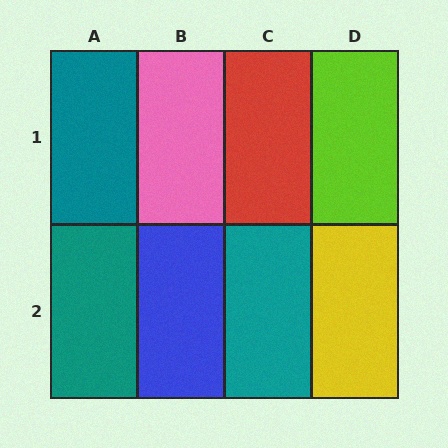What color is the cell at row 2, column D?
Yellow.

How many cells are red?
1 cell is red.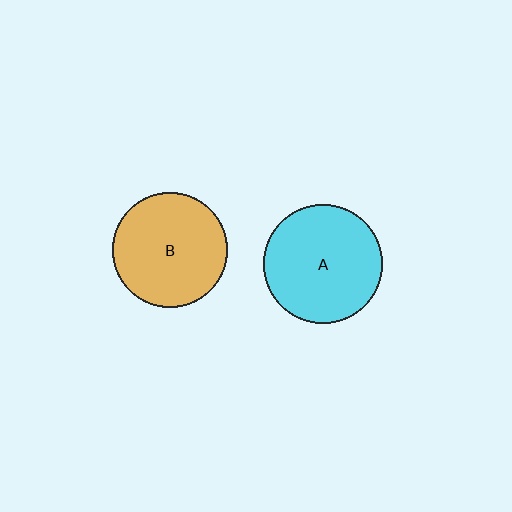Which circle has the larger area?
Circle A (cyan).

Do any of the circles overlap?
No, none of the circles overlap.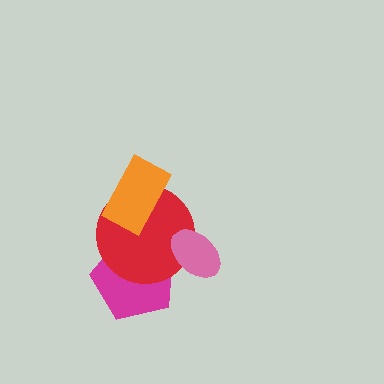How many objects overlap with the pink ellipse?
1 object overlaps with the pink ellipse.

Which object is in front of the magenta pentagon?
The red circle is in front of the magenta pentagon.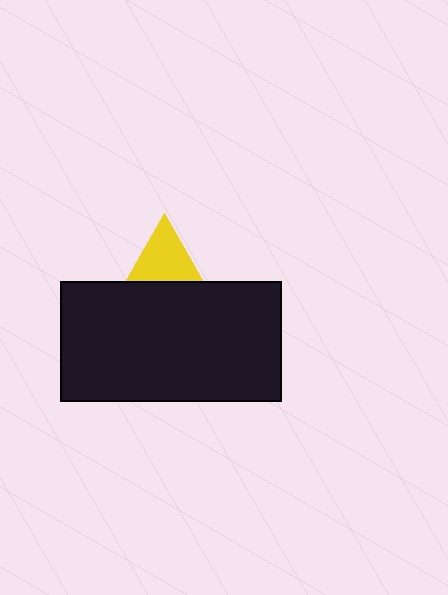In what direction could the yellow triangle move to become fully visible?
The yellow triangle could move up. That would shift it out from behind the black rectangle entirely.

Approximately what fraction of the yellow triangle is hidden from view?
Roughly 60% of the yellow triangle is hidden behind the black rectangle.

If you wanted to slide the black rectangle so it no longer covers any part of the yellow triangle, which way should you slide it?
Slide it down — that is the most direct way to separate the two shapes.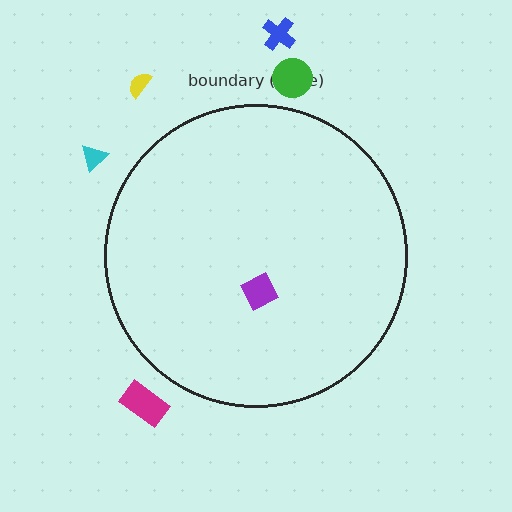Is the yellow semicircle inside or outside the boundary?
Outside.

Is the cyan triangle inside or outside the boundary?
Outside.